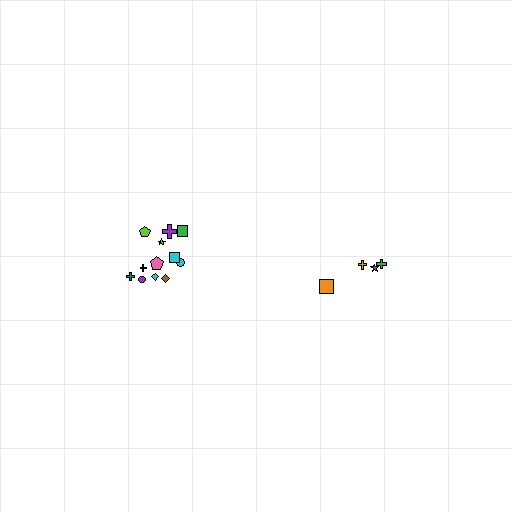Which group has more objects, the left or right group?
The left group.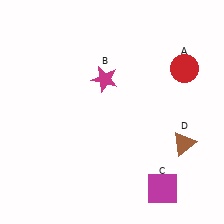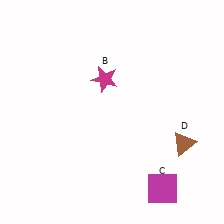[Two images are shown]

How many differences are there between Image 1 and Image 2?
There is 1 difference between the two images.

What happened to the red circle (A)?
The red circle (A) was removed in Image 2. It was in the top-right area of Image 1.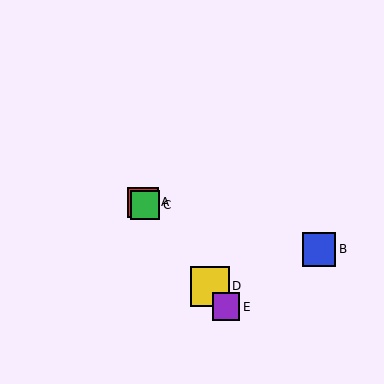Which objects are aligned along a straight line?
Objects A, C, D, E are aligned along a straight line.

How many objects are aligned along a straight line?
4 objects (A, C, D, E) are aligned along a straight line.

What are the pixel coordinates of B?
Object B is at (319, 249).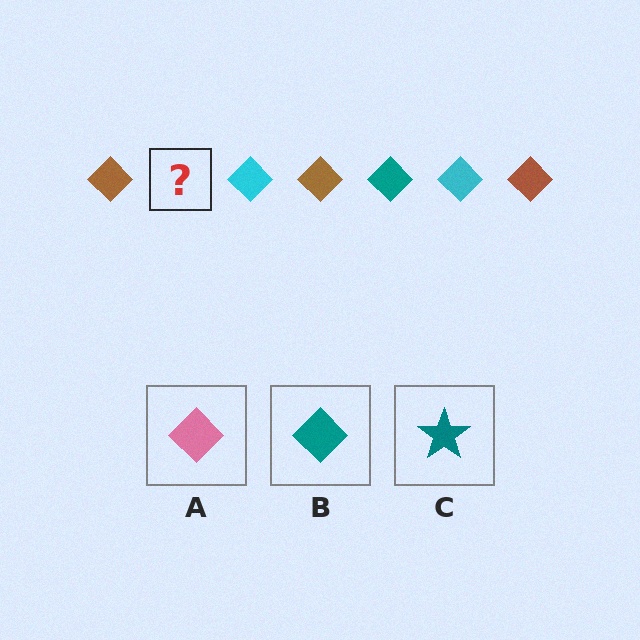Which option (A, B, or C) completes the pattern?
B.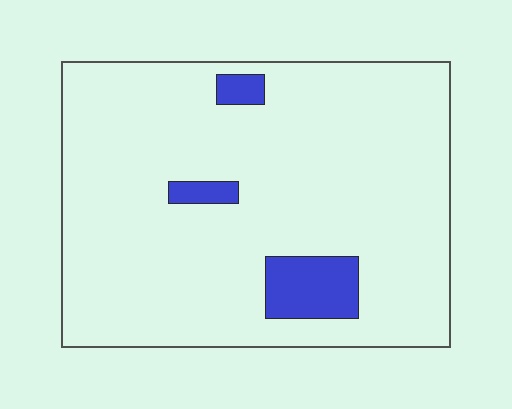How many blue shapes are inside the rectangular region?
3.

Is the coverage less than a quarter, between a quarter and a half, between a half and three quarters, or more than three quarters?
Less than a quarter.